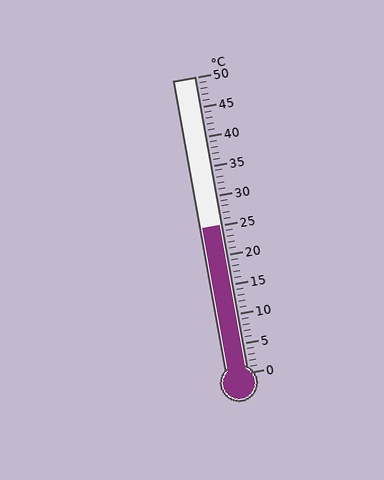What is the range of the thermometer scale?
The thermometer scale ranges from 0°C to 50°C.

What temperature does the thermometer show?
The thermometer shows approximately 25°C.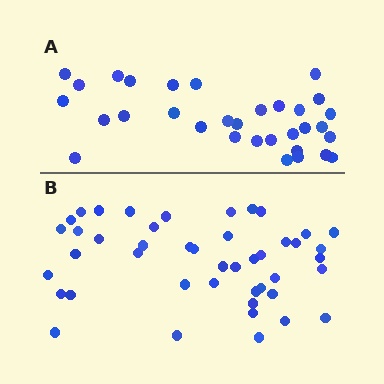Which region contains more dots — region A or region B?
Region B (the bottom region) has more dots.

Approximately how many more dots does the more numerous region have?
Region B has approximately 15 more dots than region A.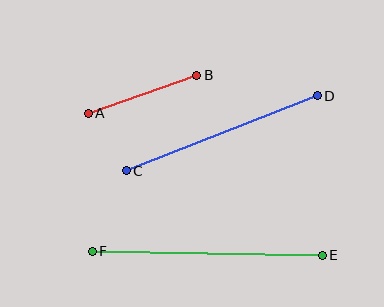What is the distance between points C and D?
The distance is approximately 206 pixels.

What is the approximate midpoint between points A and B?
The midpoint is at approximately (143, 94) pixels.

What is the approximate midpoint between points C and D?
The midpoint is at approximately (222, 133) pixels.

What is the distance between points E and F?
The distance is approximately 230 pixels.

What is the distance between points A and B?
The distance is approximately 114 pixels.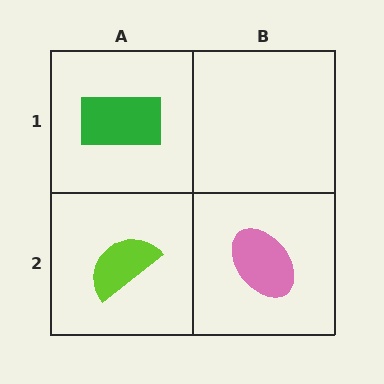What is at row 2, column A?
A lime semicircle.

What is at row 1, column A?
A green rectangle.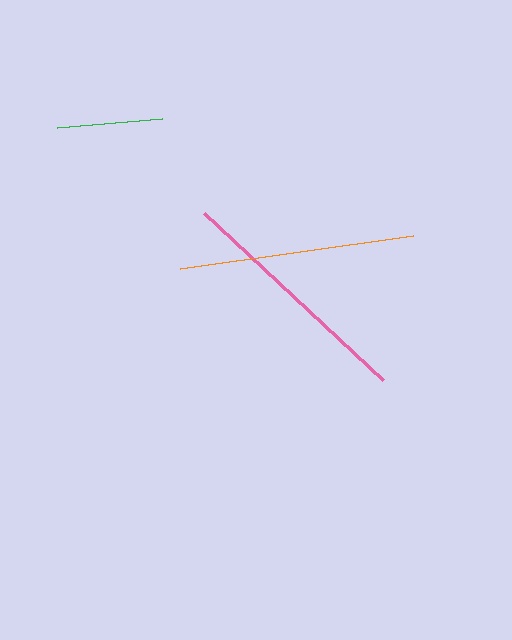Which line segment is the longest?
The pink line is the longest at approximately 244 pixels.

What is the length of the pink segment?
The pink segment is approximately 244 pixels long.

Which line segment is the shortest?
The green line is the shortest at approximately 105 pixels.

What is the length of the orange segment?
The orange segment is approximately 235 pixels long.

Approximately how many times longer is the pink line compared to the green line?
The pink line is approximately 2.3 times the length of the green line.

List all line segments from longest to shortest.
From longest to shortest: pink, orange, green.